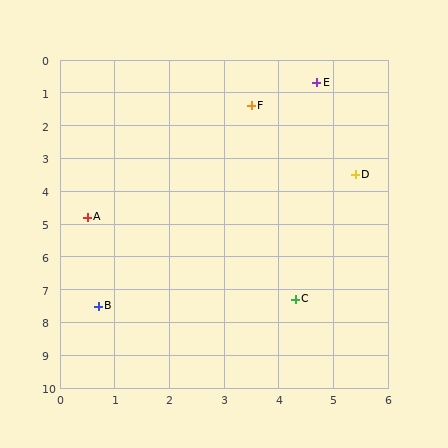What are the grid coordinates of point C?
Point C is at approximately (4.3, 7.3).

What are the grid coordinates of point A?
Point A is at approximately (0.5, 4.8).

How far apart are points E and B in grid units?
Points E and B are about 7.9 grid units apart.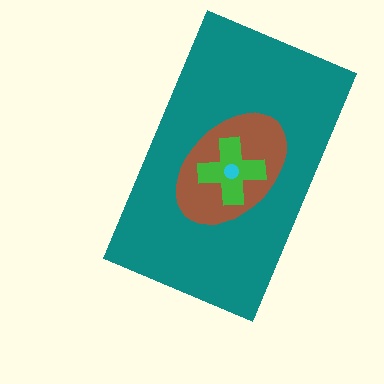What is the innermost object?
The cyan circle.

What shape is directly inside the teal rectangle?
The brown ellipse.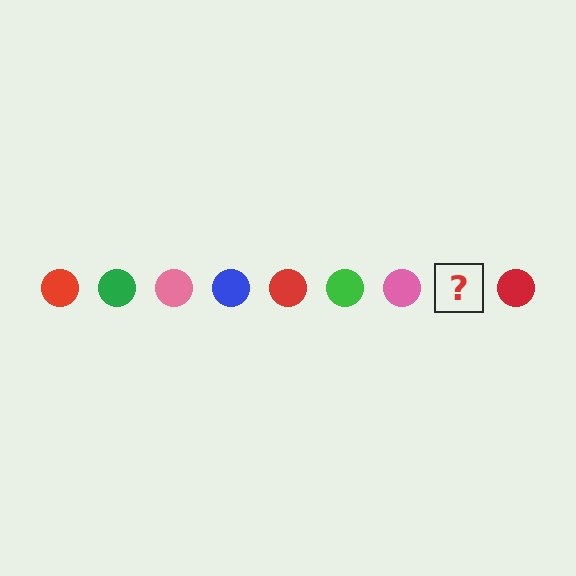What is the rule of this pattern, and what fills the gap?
The rule is that the pattern cycles through red, green, pink, blue circles. The gap should be filled with a blue circle.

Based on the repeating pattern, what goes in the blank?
The blank should be a blue circle.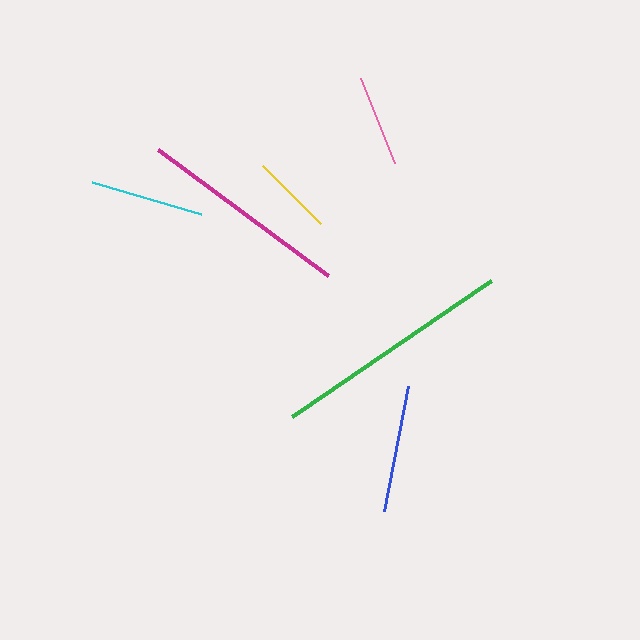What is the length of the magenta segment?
The magenta segment is approximately 211 pixels long.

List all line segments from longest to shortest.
From longest to shortest: green, magenta, blue, cyan, pink, yellow.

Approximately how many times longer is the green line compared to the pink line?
The green line is approximately 2.6 times the length of the pink line.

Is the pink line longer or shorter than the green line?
The green line is longer than the pink line.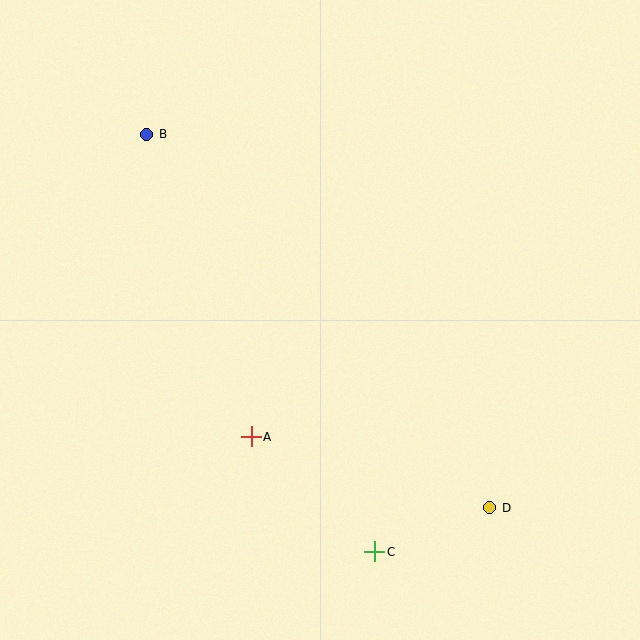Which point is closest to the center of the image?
Point A at (251, 437) is closest to the center.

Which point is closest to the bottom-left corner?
Point A is closest to the bottom-left corner.